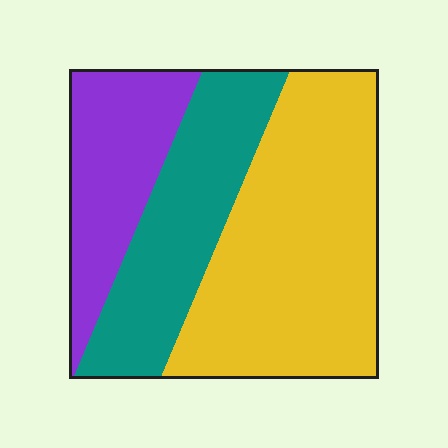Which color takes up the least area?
Purple, at roughly 20%.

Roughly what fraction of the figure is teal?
Teal covers around 30% of the figure.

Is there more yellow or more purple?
Yellow.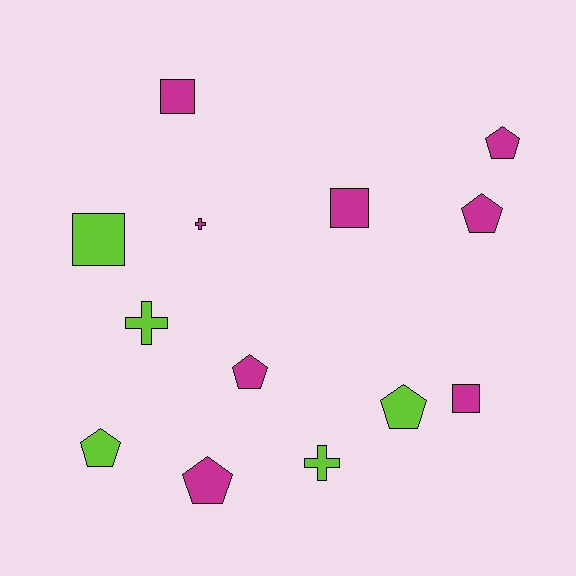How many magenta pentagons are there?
There are 4 magenta pentagons.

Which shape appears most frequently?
Pentagon, with 6 objects.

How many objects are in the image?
There are 13 objects.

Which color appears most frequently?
Magenta, with 8 objects.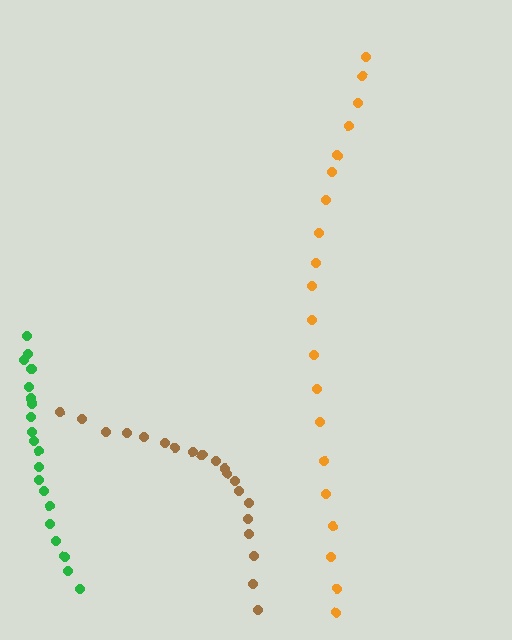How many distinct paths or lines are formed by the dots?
There are 3 distinct paths.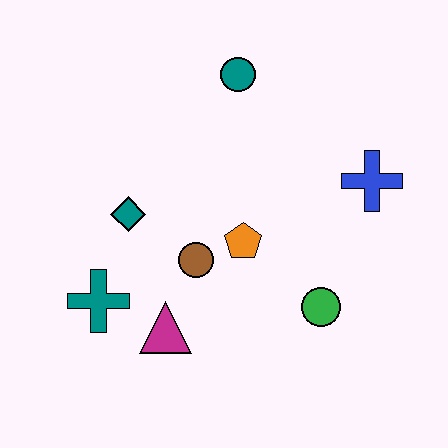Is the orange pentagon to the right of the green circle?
No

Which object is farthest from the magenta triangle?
The teal circle is farthest from the magenta triangle.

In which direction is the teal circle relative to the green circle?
The teal circle is above the green circle.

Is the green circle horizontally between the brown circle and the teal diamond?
No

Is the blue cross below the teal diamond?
No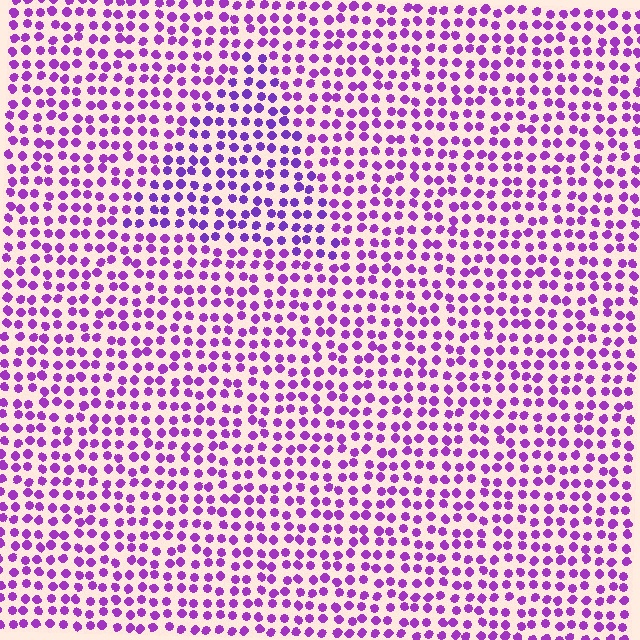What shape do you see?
I see a triangle.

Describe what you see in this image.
The image is filled with small purple elements in a uniform arrangement. A triangle-shaped region is visible where the elements are tinted to a slightly different hue, forming a subtle color boundary.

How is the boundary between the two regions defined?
The boundary is defined purely by a slight shift in hue (about 19 degrees). Spacing, size, and orientation are identical on both sides.